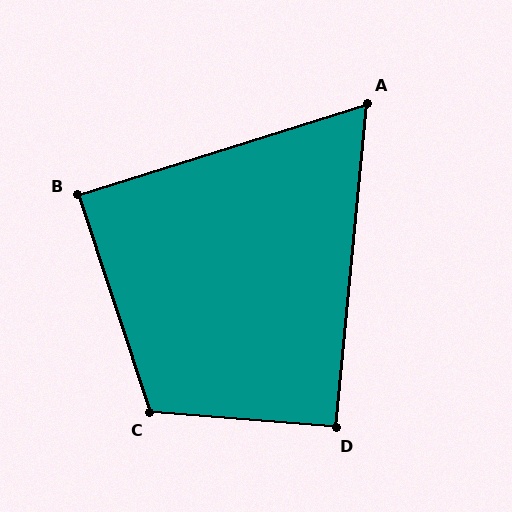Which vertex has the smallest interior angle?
A, at approximately 67 degrees.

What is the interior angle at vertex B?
Approximately 89 degrees (approximately right).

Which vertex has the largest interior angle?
C, at approximately 113 degrees.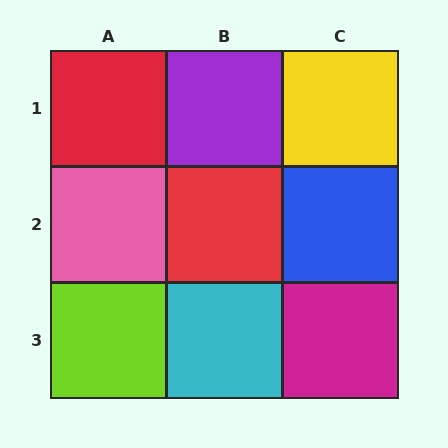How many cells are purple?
1 cell is purple.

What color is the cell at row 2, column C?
Blue.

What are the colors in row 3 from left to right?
Lime, cyan, magenta.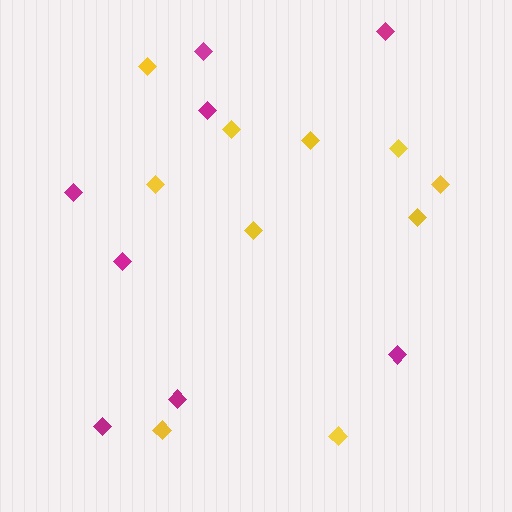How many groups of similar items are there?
There are 2 groups: one group of yellow diamonds (10) and one group of magenta diamonds (8).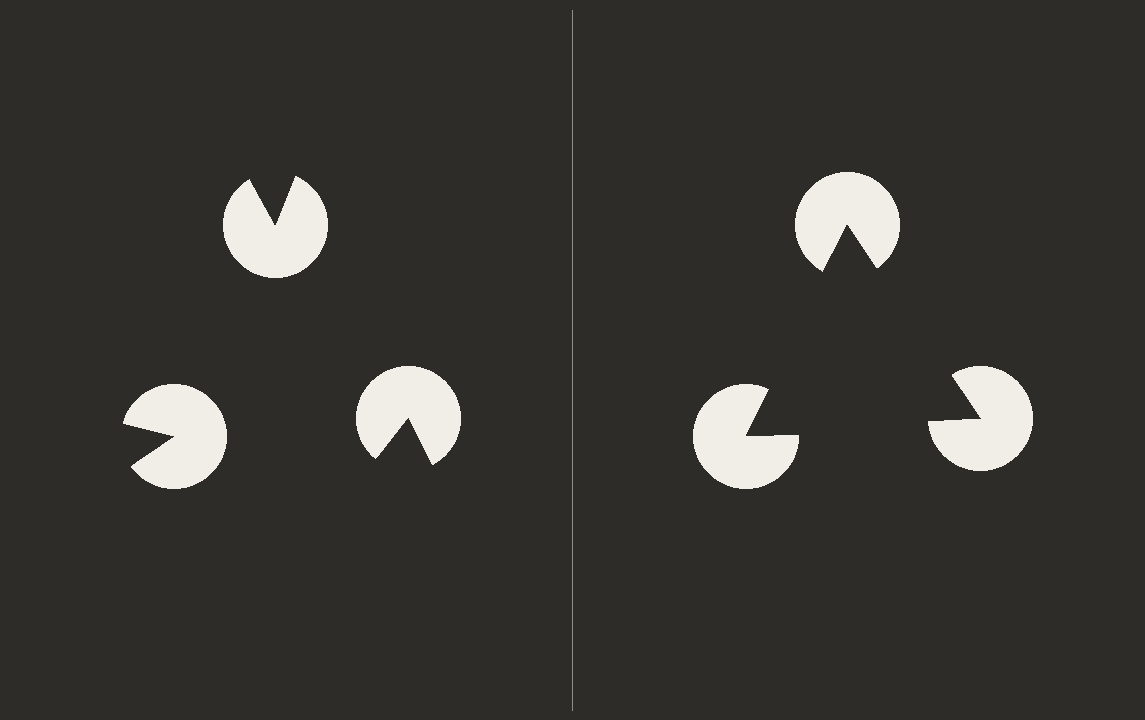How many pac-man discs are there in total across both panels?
6 — 3 on each side.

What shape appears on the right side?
An illusory triangle.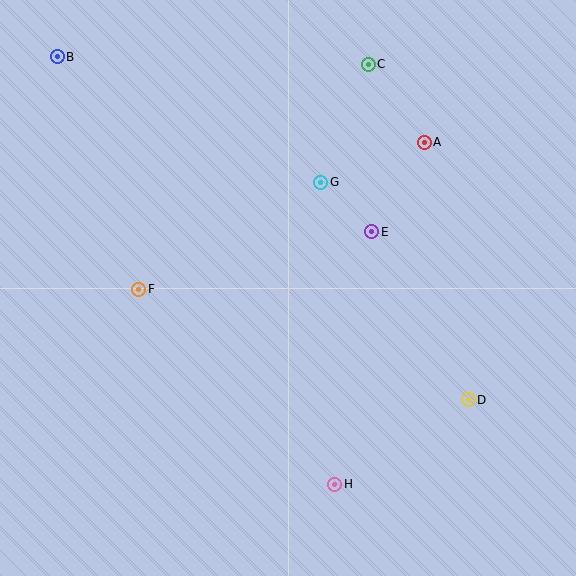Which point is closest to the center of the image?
Point E at (372, 232) is closest to the center.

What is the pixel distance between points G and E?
The distance between G and E is 71 pixels.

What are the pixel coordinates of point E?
Point E is at (372, 232).